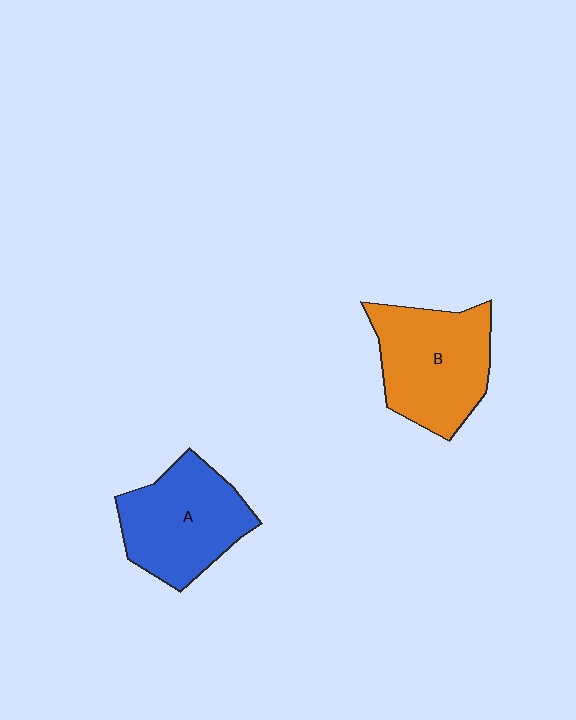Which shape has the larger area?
Shape B (orange).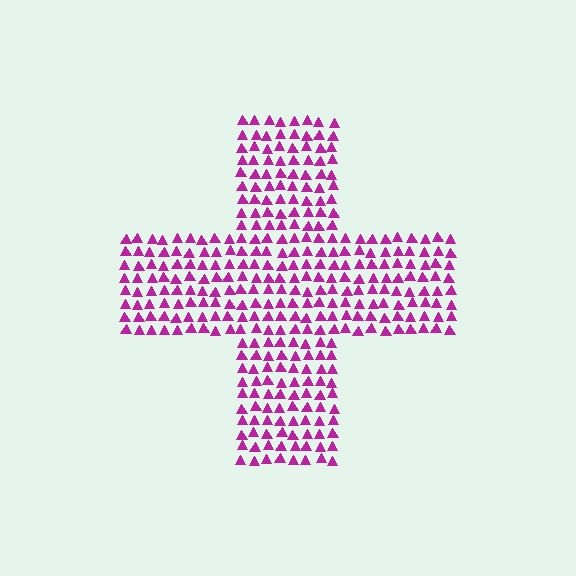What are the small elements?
The small elements are triangles.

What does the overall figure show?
The overall figure shows a cross.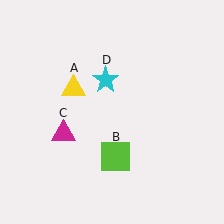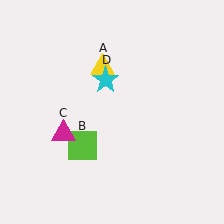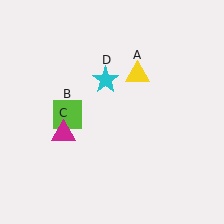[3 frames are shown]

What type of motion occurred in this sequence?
The yellow triangle (object A), lime square (object B) rotated clockwise around the center of the scene.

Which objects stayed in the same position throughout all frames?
Magenta triangle (object C) and cyan star (object D) remained stationary.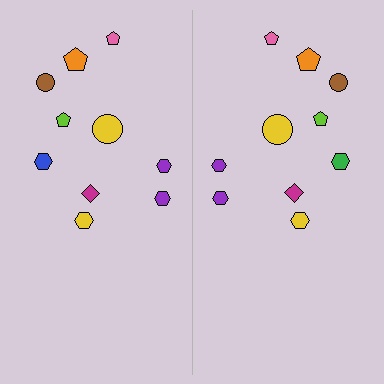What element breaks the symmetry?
The green hexagon on the right side breaks the symmetry — its mirror counterpart is blue.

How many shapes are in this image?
There are 20 shapes in this image.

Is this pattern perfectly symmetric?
No, the pattern is not perfectly symmetric. The green hexagon on the right side breaks the symmetry — its mirror counterpart is blue.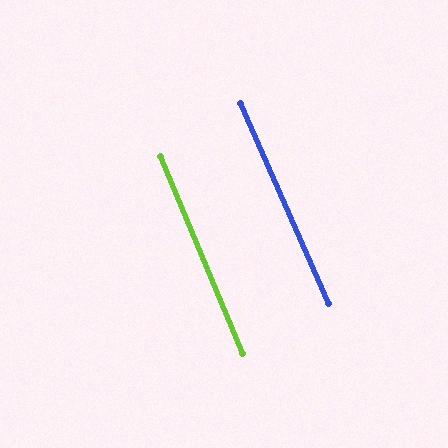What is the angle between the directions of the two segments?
Approximately 1 degree.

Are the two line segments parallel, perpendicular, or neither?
Parallel — their directions differ by only 1.0°.